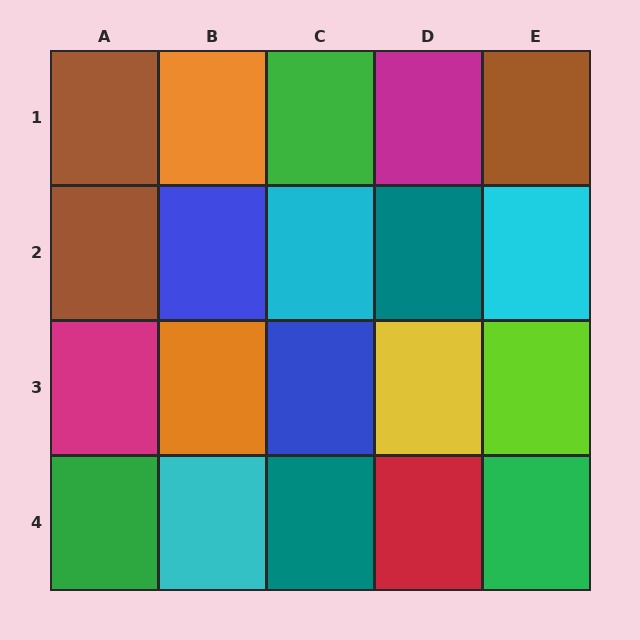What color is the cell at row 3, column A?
Magenta.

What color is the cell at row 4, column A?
Green.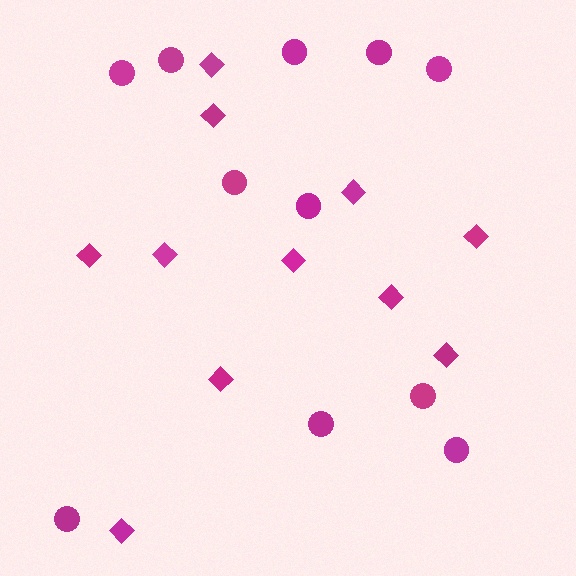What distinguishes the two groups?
There are 2 groups: one group of circles (11) and one group of diamonds (11).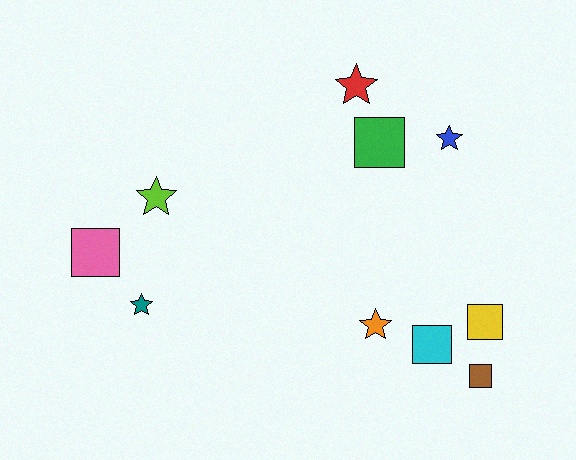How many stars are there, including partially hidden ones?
There are 5 stars.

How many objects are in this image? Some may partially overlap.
There are 10 objects.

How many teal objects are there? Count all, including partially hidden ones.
There is 1 teal object.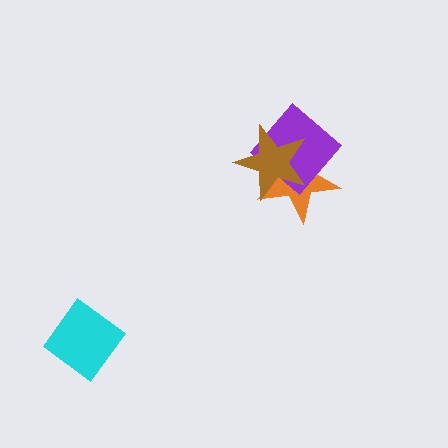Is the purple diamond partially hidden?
Yes, it is partially covered by another shape.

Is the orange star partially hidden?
Yes, it is partially covered by another shape.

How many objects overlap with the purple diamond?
2 objects overlap with the purple diamond.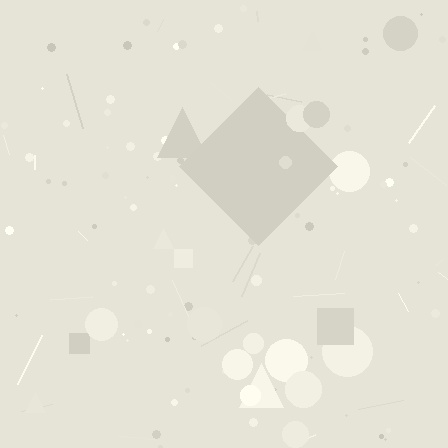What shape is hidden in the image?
A diamond is hidden in the image.